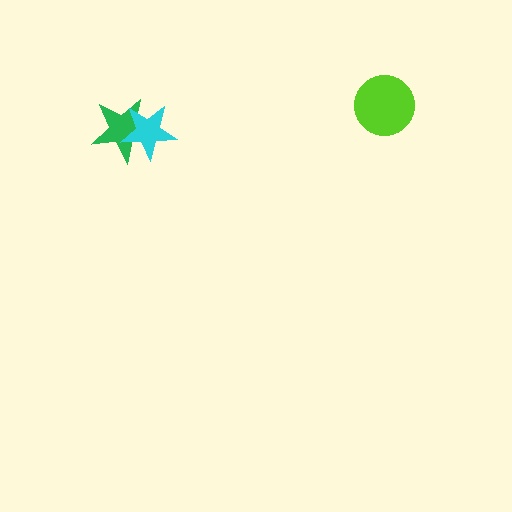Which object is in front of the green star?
The cyan star is in front of the green star.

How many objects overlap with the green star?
1 object overlaps with the green star.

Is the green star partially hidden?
Yes, it is partially covered by another shape.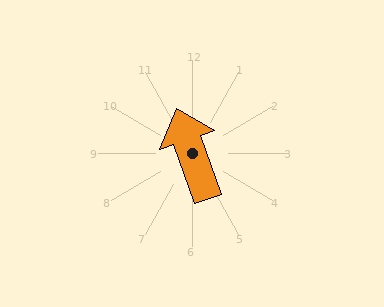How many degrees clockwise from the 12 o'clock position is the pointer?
Approximately 341 degrees.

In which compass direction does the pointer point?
North.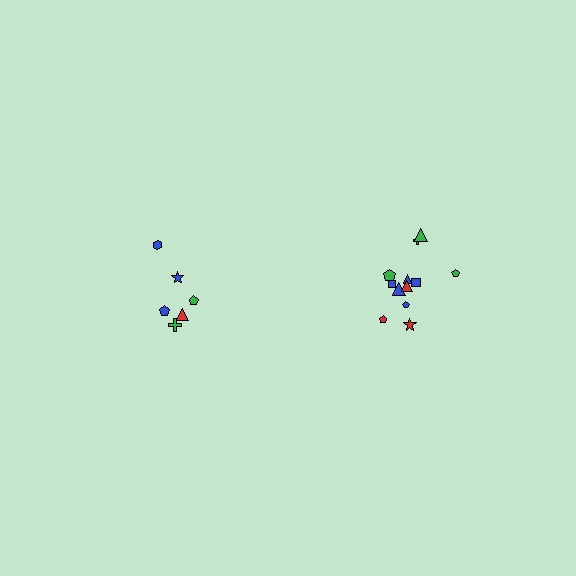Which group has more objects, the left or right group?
The right group.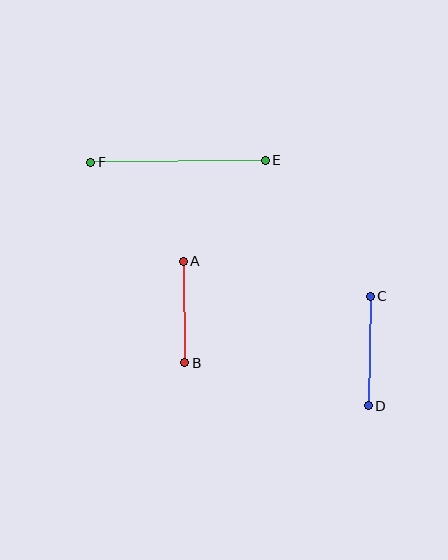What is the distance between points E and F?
The distance is approximately 174 pixels.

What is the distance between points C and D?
The distance is approximately 110 pixels.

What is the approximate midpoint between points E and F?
The midpoint is at approximately (178, 161) pixels.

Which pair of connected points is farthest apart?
Points E and F are farthest apart.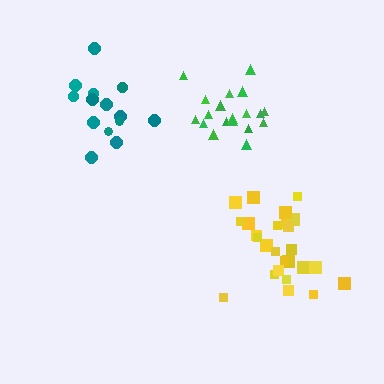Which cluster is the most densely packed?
Green.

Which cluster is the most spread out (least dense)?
Teal.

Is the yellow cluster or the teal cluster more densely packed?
Yellow.